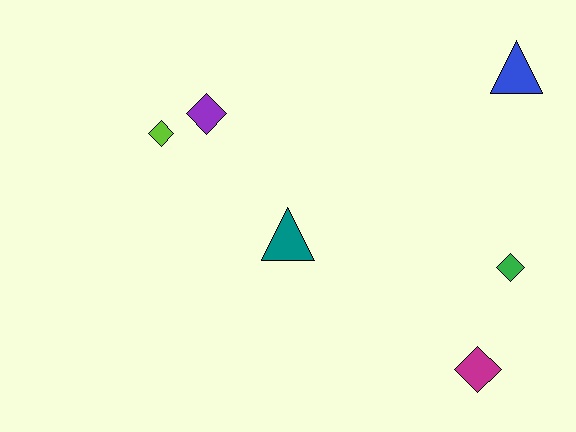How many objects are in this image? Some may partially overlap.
There are 6 objects.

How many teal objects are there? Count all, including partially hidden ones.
There is 1 teal object.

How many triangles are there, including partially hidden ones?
There are 2 triangles.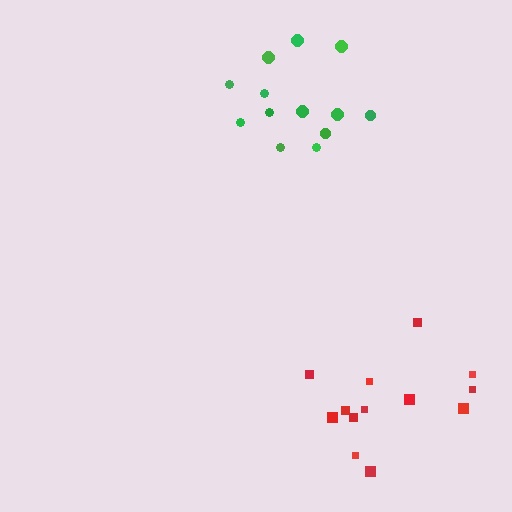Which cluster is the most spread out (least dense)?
Red.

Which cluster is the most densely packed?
Green.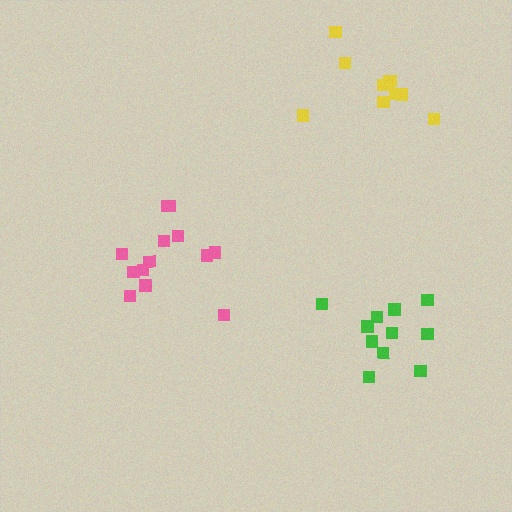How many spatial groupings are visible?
There are 3 spatial groupings.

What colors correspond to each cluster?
The clusters are colored: pink, yellow, green.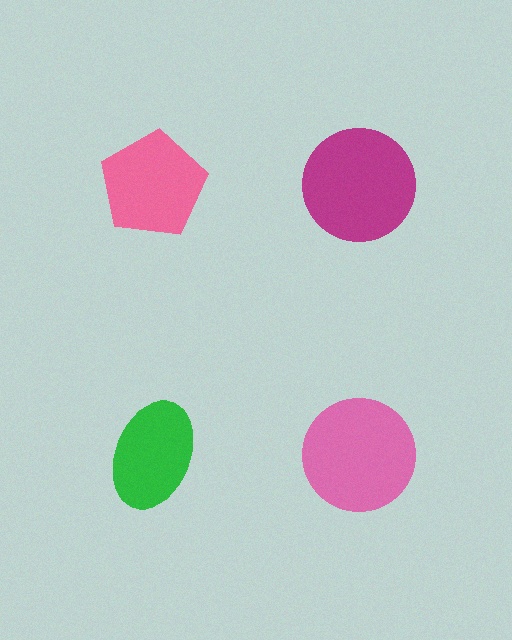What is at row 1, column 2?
A magenta circle.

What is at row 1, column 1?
A pink pentagon.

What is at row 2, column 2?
A pink circle.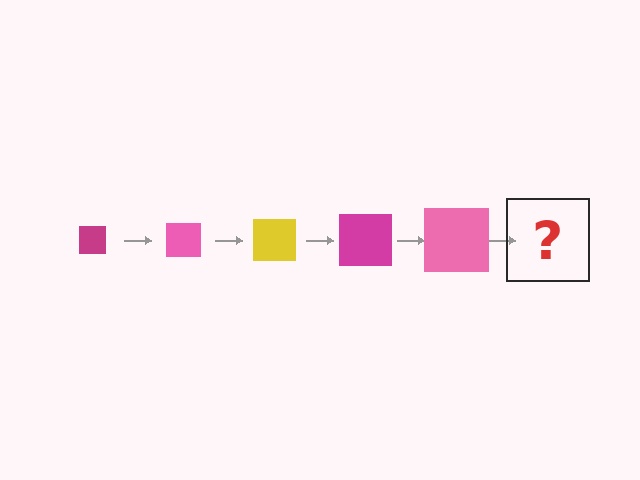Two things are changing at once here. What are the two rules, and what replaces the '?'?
The two rules are that the square grows larger each step and the color cycles through magenta, pink, and yellow. The '?' should be a yellow square, larger than the previous one.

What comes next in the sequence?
The next element should be a yellow square, larger than the previous one.